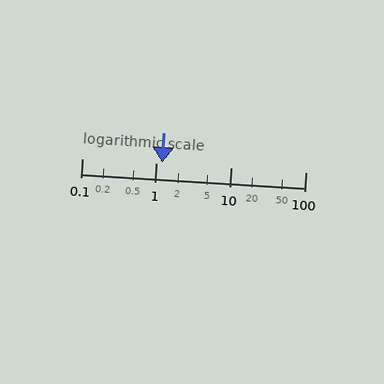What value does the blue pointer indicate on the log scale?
The pointer indicates approximately 1.2.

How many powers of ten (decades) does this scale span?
The scale spans 3 decades, from 0.1 to 100.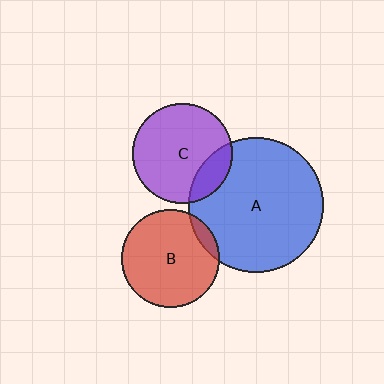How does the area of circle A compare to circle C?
Approximately 1.8 times.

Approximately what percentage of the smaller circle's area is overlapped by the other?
Approximately 10%.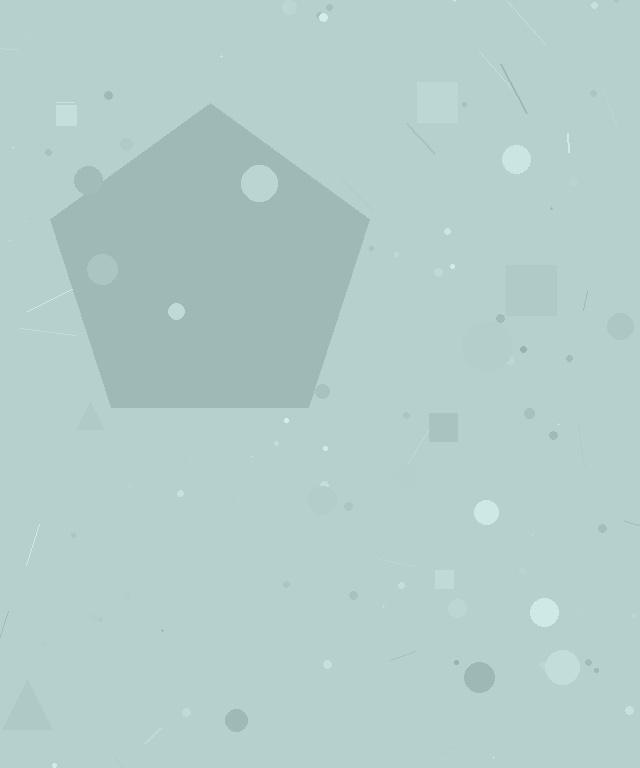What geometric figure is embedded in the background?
A pentagon is embedded in the background.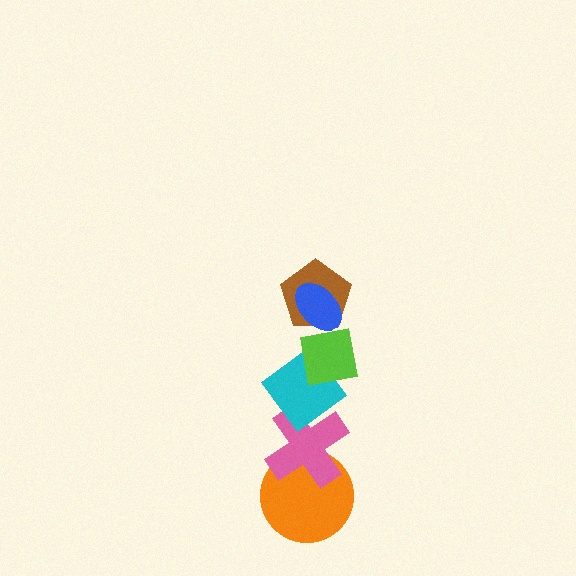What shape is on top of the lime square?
The brown pentagon is on top of the lime square.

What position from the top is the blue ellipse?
The blue ellipse is 1st from the top.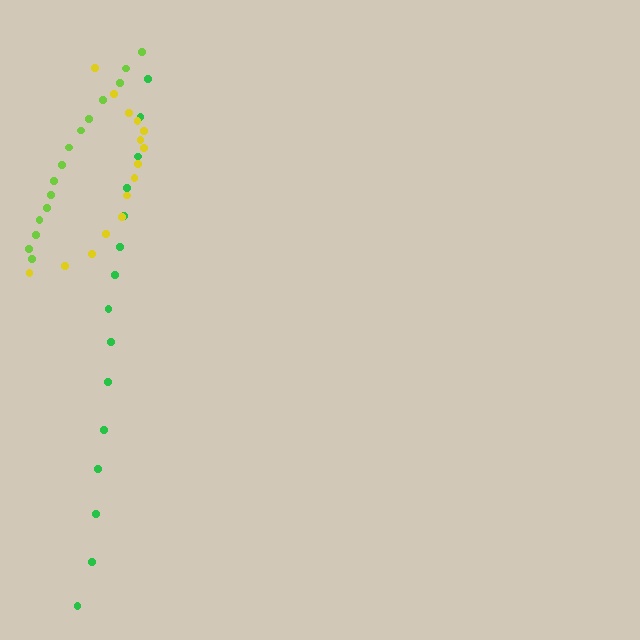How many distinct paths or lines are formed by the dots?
There are 3 distinct paths.